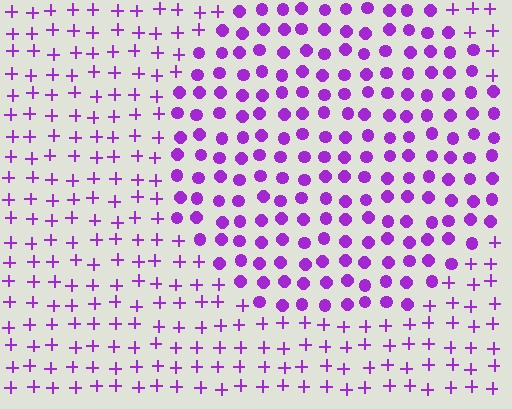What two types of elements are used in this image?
The image uses circles inside the circle region and plus signs outside it.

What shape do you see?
I see a circle.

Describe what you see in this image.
The image is filled with small purple elements arranged in a uniform grid. A circle-shaped region contains circles, while the surrounding area contains plus signs. The boundary is defined purely by the change in element shape.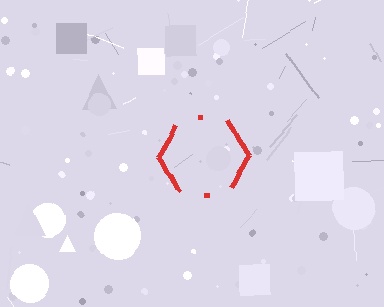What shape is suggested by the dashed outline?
The dashed outline suggests a hexagon.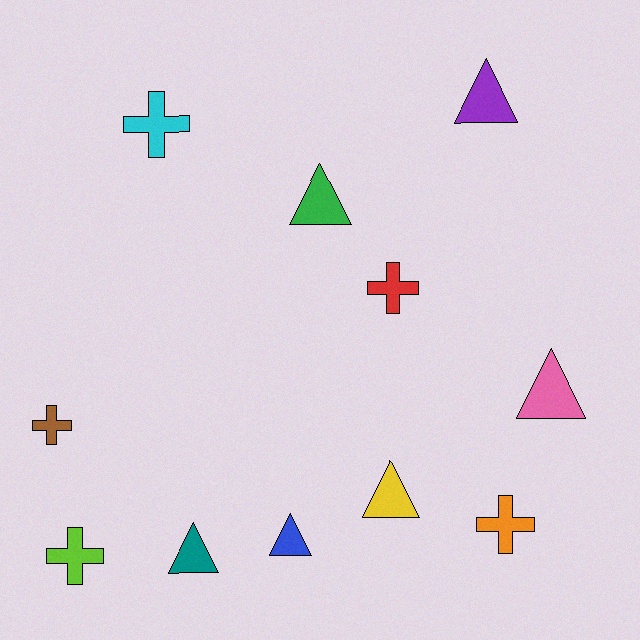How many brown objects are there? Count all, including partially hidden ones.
There is 1 brown object.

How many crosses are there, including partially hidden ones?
There are 5 crosses.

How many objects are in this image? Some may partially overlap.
There are 11 objects.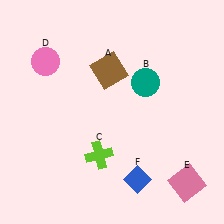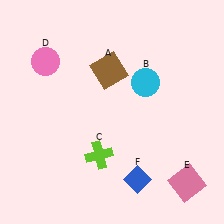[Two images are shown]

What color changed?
The circle (B) changed from teal in Image 1 to cyan in Image 2.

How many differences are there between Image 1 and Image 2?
There is 1 difference between the two images.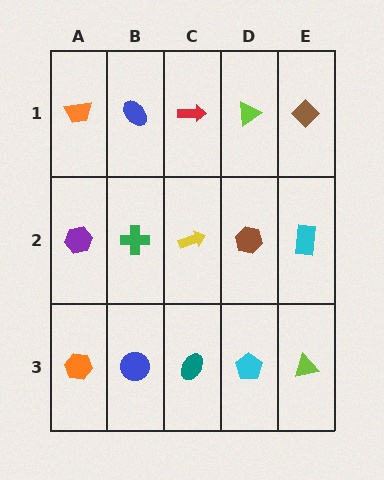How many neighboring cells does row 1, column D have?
3.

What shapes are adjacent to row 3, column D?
A brown hexagon (row 2, column D), a teal ellipse (row 3, column C), a lime triangle (row 3, column E).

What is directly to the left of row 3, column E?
A cyan pentagon.